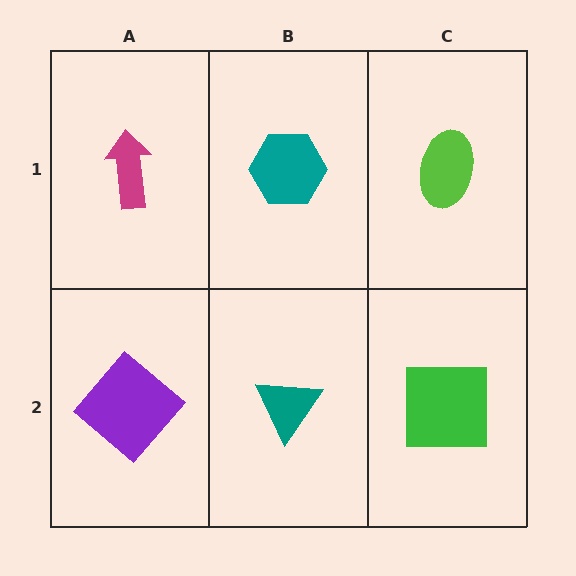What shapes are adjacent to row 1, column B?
A teal triangle (row 2, column B), a magenta arrow (row 1, column A), a lime ellipse (row 1, column C).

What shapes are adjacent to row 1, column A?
A purple diamond (row 2, column A), a teal hexagon (row 1, column B).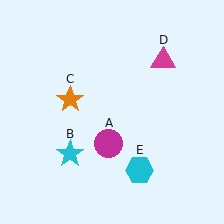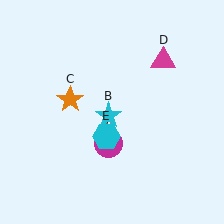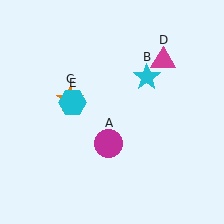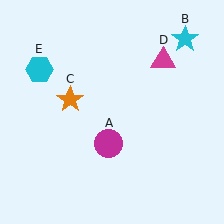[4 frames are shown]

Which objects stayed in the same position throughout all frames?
Magenta circle (object A) and orange star (object C) and magenta triangle (object D) remained stationary.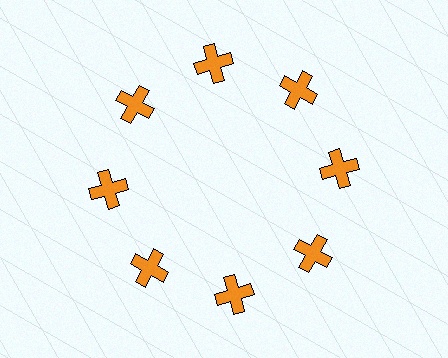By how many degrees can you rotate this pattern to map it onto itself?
The pattern maps onto itself every 45 degrees of rotation.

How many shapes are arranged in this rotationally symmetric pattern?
There are 8 shapes, arranged in 8 groups of 1.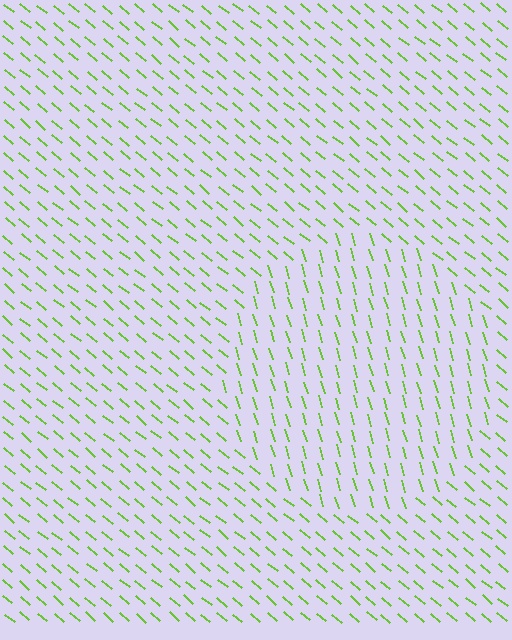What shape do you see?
I see a circle.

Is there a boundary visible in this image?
Yes, there is a texture boundary formed by a change in line orientation.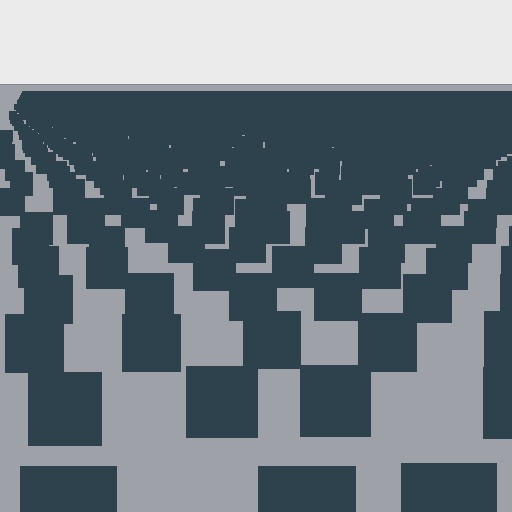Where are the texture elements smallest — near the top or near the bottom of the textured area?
Near the top.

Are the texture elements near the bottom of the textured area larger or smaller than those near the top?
Larger. Near the bottom, elements are closer to the viewer and appear at a bigger on-screen size.